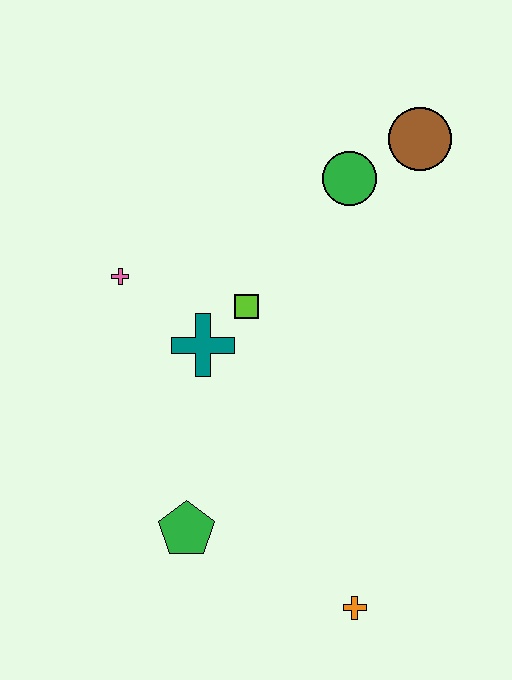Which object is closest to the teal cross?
The lime square is closest to the teal cross.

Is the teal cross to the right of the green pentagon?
Yes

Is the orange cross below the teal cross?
Yes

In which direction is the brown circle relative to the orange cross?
The brown circle is above the orange cross.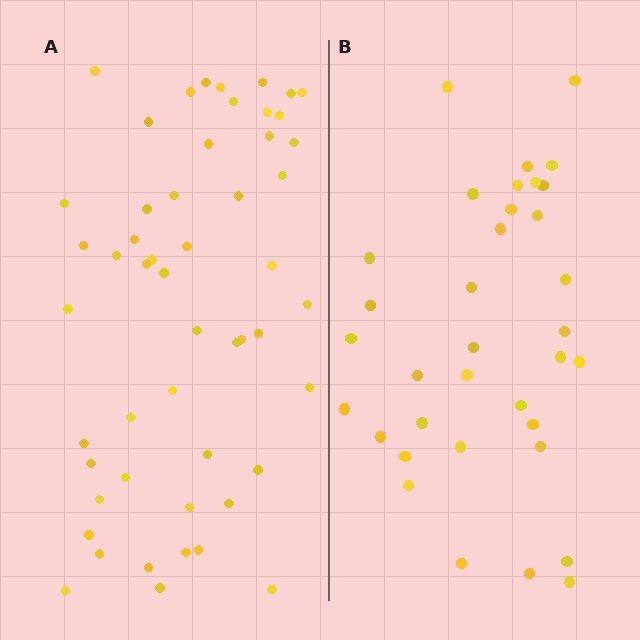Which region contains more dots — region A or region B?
Region A (the left region) has more dots.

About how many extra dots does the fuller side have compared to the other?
Region A has approximately 15 more dots than region B.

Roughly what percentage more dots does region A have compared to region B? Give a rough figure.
About 50% more.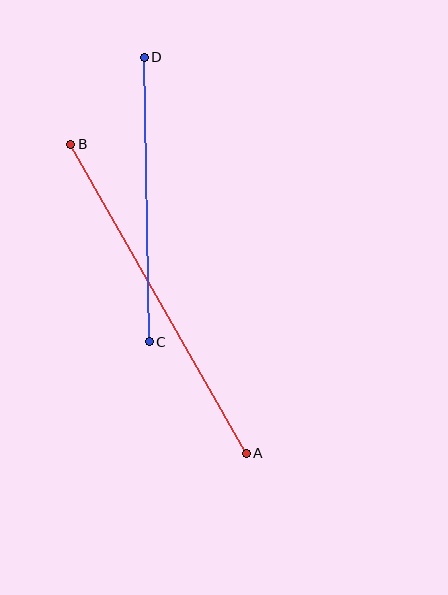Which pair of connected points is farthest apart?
Points A and B are farthest apart.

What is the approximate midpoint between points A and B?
The midpoint is at approximately (158, 299) pixels.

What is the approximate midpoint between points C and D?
The midpoint is at approximately (147, 199) pixels.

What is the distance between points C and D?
The distance is approximately 285 pixels.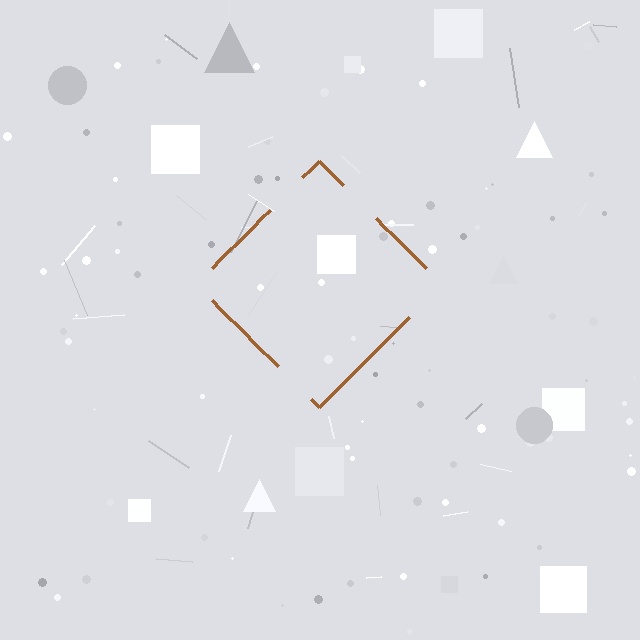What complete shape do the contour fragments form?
The contour fragments form a diamond.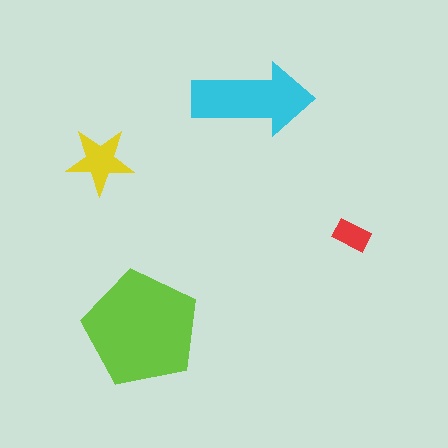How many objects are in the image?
There are 4 objects in the image.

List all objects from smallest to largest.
The red rectangle, the yellow star, the cyan arrow, the lime pentagon.